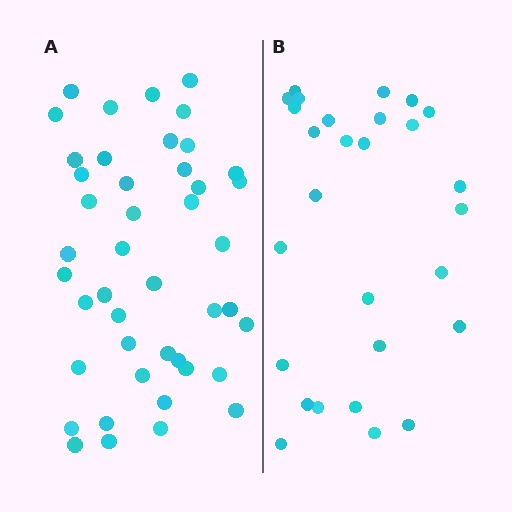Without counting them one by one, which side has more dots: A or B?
Region A (the left region) has more dots.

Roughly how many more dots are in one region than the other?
Region A has approximately 15 more dots than region B.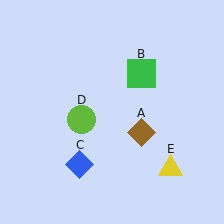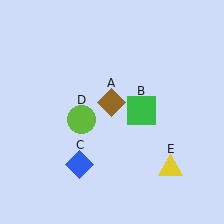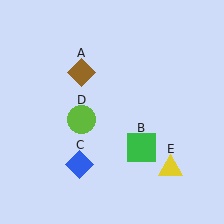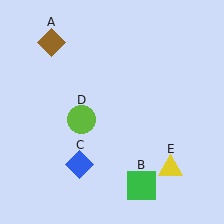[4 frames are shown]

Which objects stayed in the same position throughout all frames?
Blue diamond (object C) and lime circle (object D) and yellow triangle (object E) remained stationary.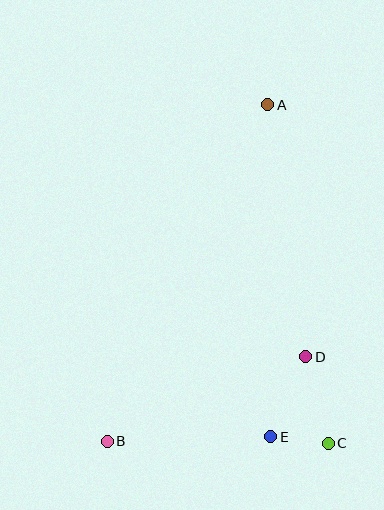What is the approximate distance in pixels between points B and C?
The distance between B and C is approximately 221 pixels.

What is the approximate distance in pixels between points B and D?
The distance between B and D is approximately 216 pixels.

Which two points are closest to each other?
Points C and E are closest to each other.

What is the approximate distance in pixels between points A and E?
The distance between A and E is approximately 332 pixels.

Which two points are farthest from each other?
Points A and B are farthest from each other.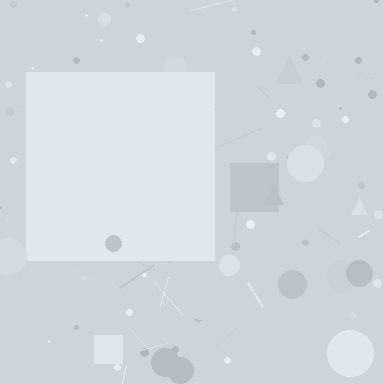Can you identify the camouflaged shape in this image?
The camouflaged shape is a square.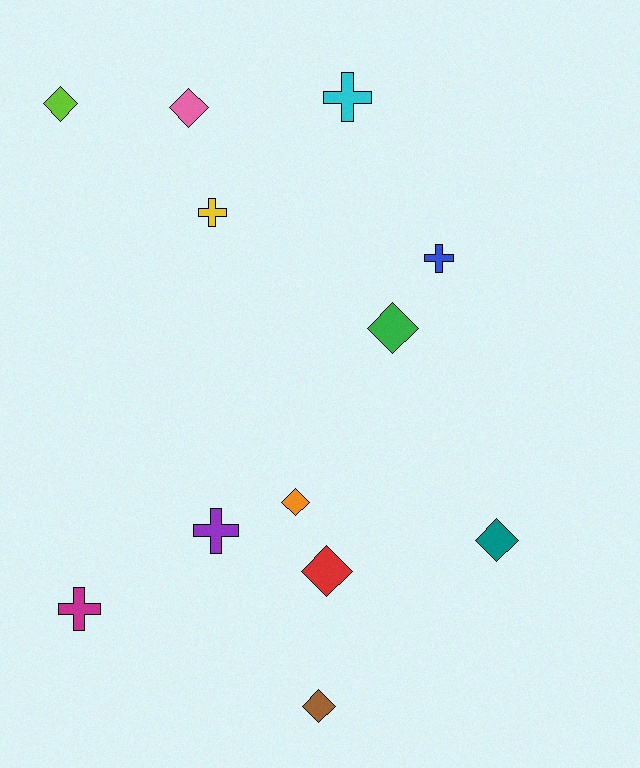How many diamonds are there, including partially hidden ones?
There are 7 diamonds.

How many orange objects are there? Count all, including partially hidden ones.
There is 1 orange object.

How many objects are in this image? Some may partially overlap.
There are 12 objects.